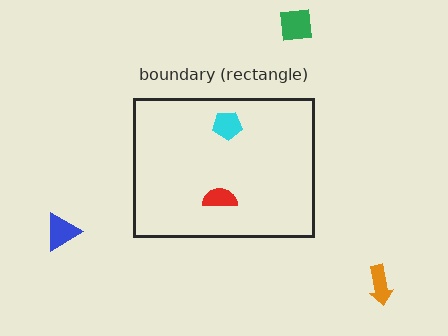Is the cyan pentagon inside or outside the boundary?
Inside.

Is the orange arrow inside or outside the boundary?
Outside.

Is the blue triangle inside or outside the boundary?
Outside.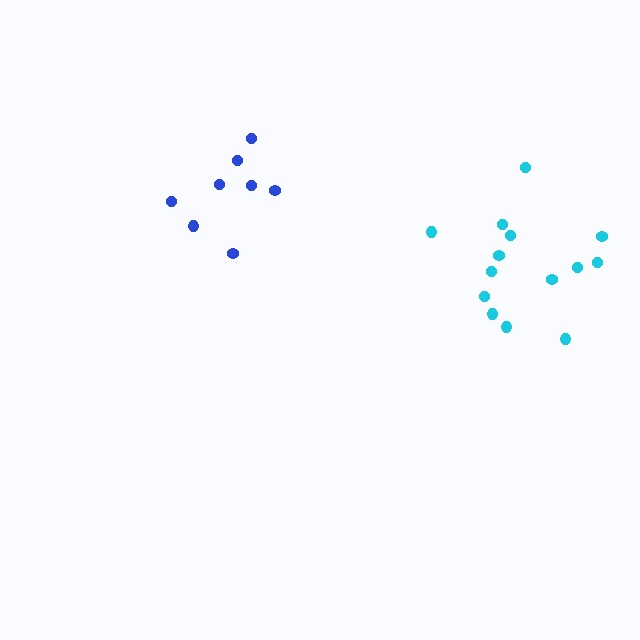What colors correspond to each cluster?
The clusters are colored: cyan, blue.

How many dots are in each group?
Group 1: 14 dots, Group 2: 8 dots (22 total).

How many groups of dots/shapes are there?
There are 2 groups.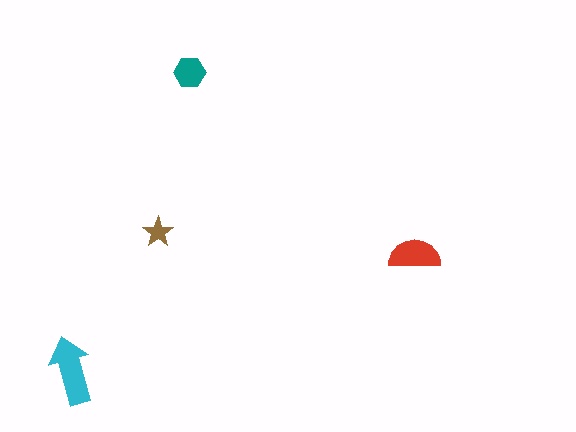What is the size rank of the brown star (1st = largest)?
4th.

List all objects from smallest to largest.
The brown star, the teal hexagon, the red semicircle, the cyan arrow.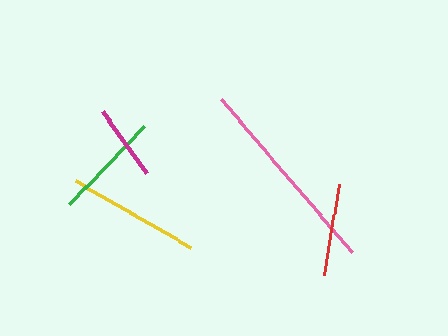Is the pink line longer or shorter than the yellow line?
The pink line is longer than the yellow line.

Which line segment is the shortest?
The magenta line is the shortest at approximately 77 pixels.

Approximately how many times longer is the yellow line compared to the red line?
The yellow line is approximately 1.4 times the length of the red line.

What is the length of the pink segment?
The pink segment is approximately 202 pixels long.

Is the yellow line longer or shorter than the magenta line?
The yellow line is longer than the magenta line.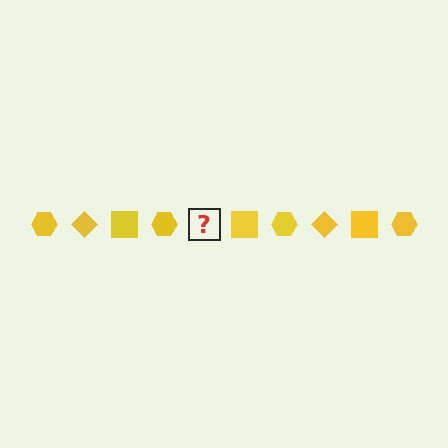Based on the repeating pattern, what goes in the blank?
The blank should be a yellow diamond.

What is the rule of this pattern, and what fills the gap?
The rule is that the pattern cycles through hexagon, diamond, square shapes in yellow. The gap should be filled with a yellow diamond.